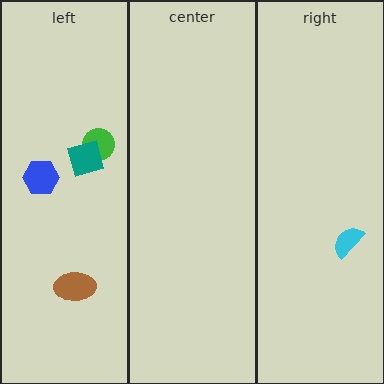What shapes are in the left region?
The green circle, the brown ellipse, the blue hexagon, the teal square.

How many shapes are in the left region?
4.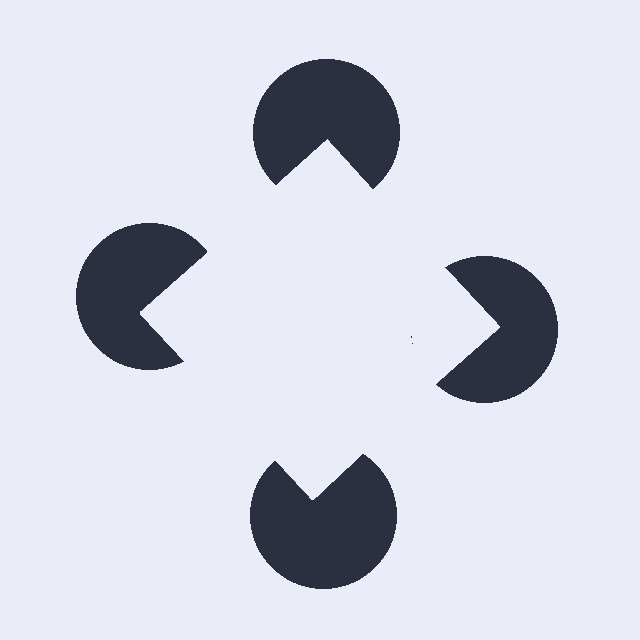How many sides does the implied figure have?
4 sides.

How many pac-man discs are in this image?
There are 4 — one at each vertex of the illusory square.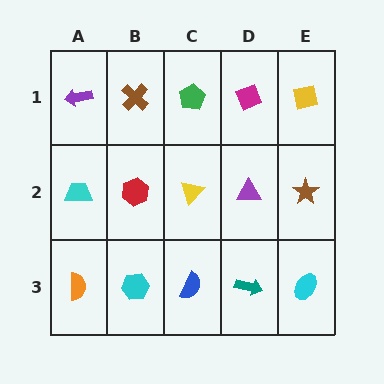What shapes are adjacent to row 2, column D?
A magenta diamond (row 1, column D), a teal arrow (row 3, column D), a yellow triangle (row 2, column C), a brown star (row 2, column E).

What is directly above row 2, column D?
A magenta diamond.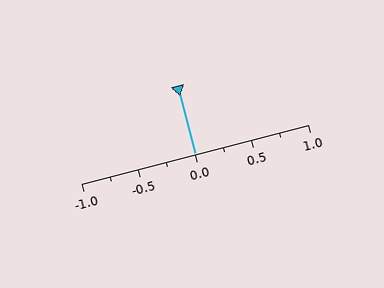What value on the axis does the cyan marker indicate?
The marker indicates approximately 0.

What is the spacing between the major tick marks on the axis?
The major ticks are spaced 0.5 apart.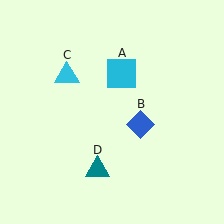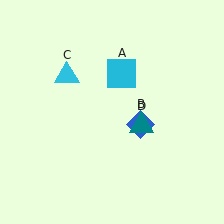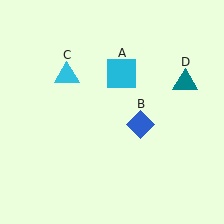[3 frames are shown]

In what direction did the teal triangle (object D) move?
The teal triangle (object D) moved up and to the right.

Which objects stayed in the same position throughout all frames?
Cyan square (object A) and blue diamond (object B) and cyan triangle (object C) remained stationary.